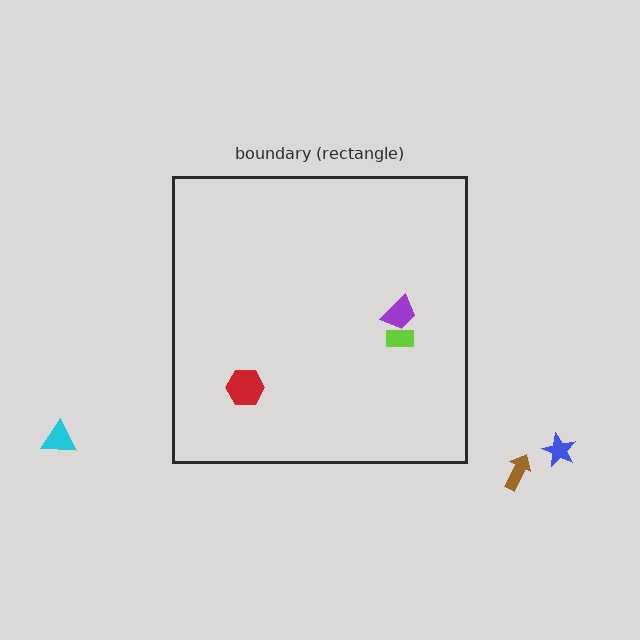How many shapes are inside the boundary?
3 inside, 3 outside.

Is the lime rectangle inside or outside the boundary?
Inside.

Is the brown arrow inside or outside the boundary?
Outside.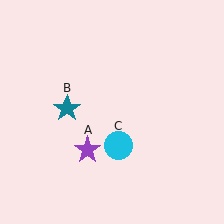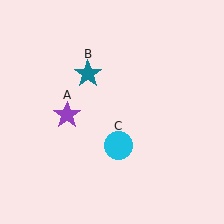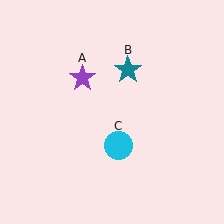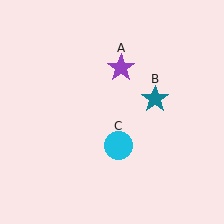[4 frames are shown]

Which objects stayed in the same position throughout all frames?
Cyan circle (object C) remained stationary.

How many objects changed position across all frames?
2 objects changed position: purple star (object A), teal star (object B).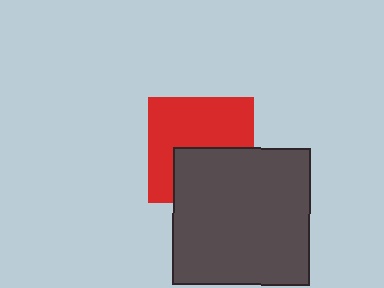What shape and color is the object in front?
The object in front is a dark gray square.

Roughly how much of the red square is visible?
About half of it is visible (roughly 60%).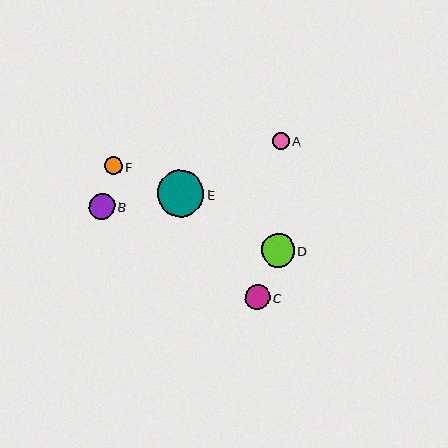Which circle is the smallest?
Circle A is the smallest with a size of approximately 17 pixels.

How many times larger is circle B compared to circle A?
Circle B is approximately 1.5 times the size of circle A.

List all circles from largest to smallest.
From largest to smallest: E, D, B, C, F, A.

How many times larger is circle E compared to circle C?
Circle E is approximately 1.9 times the size of circle C.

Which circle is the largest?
Circle E is the largest with a size of approximately 47 pixels.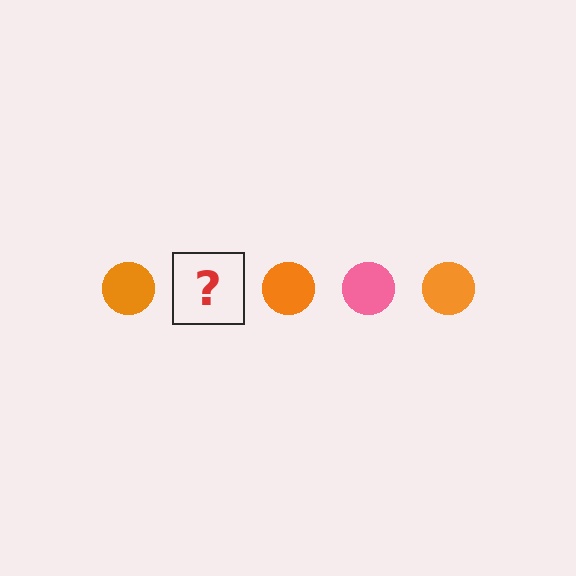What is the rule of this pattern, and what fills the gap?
The rule is that the pattern cycles through orange, pink circles. The gap should be filled with a pink circle.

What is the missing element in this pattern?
The missing element is a pink circle.